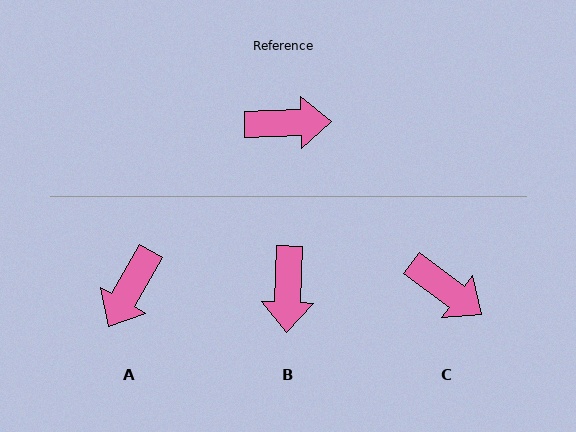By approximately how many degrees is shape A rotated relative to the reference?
Approximately 121 degrees clockwise.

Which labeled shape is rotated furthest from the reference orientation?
A, about 121 degrees away.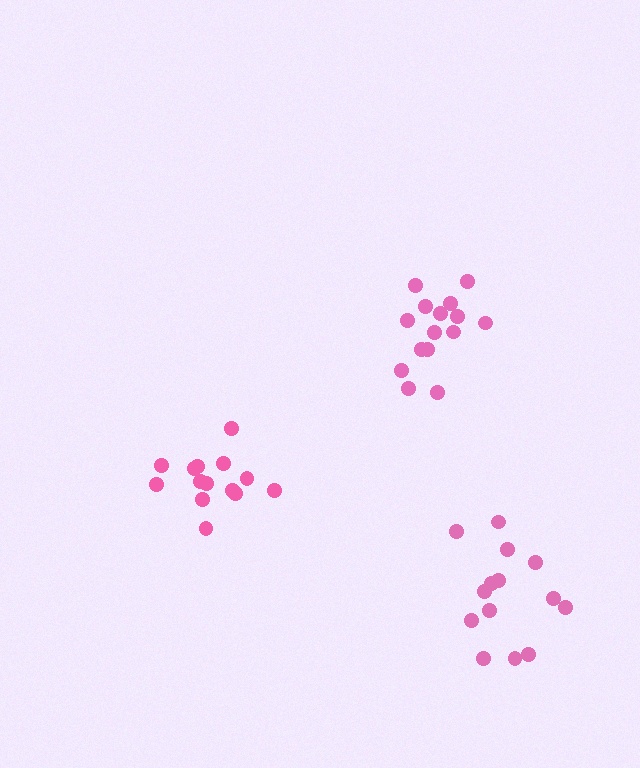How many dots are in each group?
Group 1: 14 dots, Group 2: 14 dots, Group 3: 15 dots (43 total).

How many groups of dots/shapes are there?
There are 3 groups.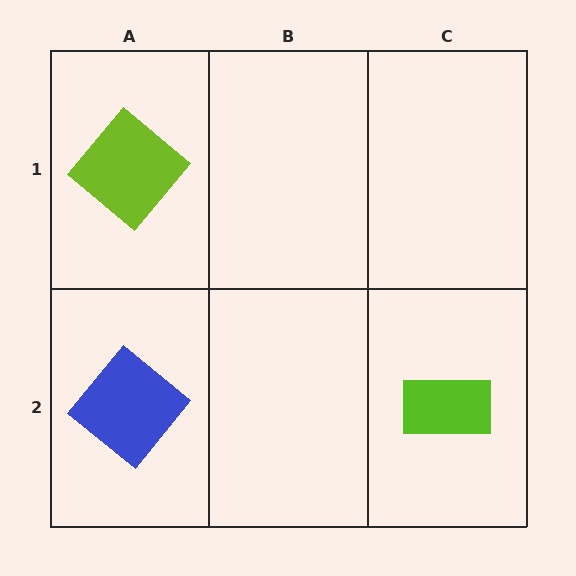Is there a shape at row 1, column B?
No, that cell is empty.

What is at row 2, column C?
A lime rectangle.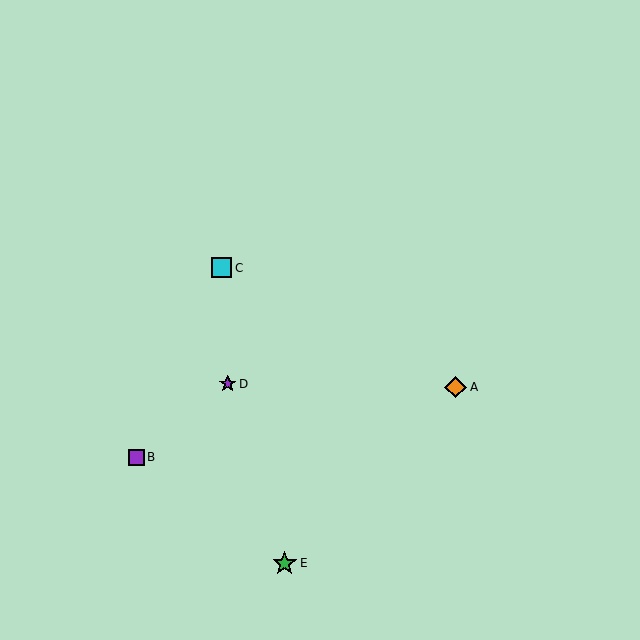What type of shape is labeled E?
Shape E is a green star.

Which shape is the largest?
The green star (labeled E) is the largest.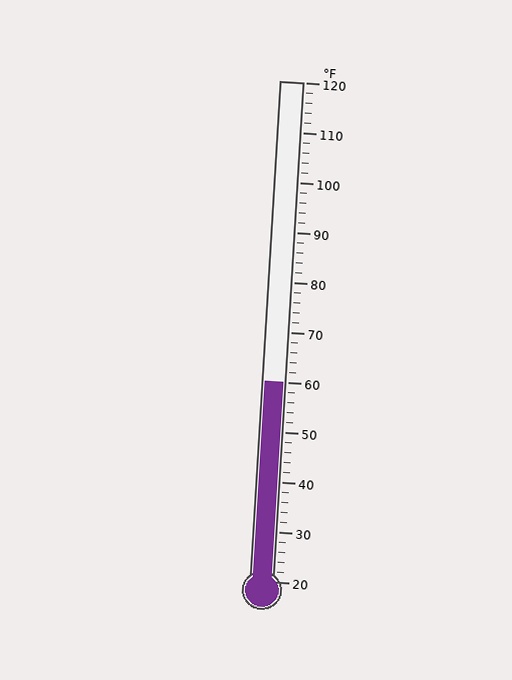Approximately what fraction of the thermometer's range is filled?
The thermometer is filled to approximately 40% of its range.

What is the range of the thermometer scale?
The thermometer scale ranges from 20°F to 120°F.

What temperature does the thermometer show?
The thermometer shows approximately 60°F.